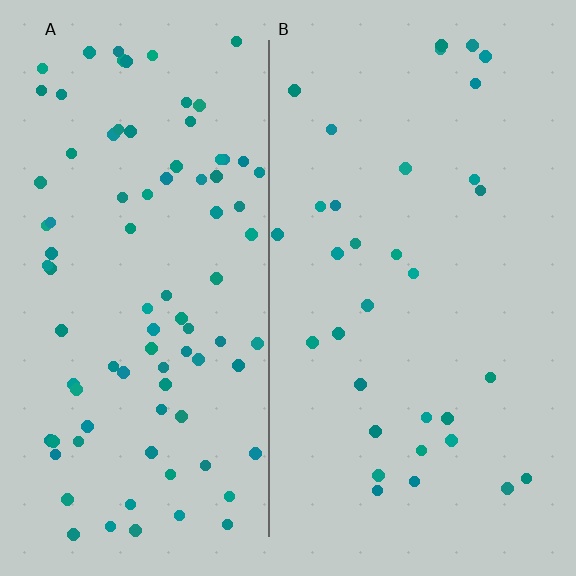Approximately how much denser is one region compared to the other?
Approximately 2.7× — region A over region B.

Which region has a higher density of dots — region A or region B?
A (the left).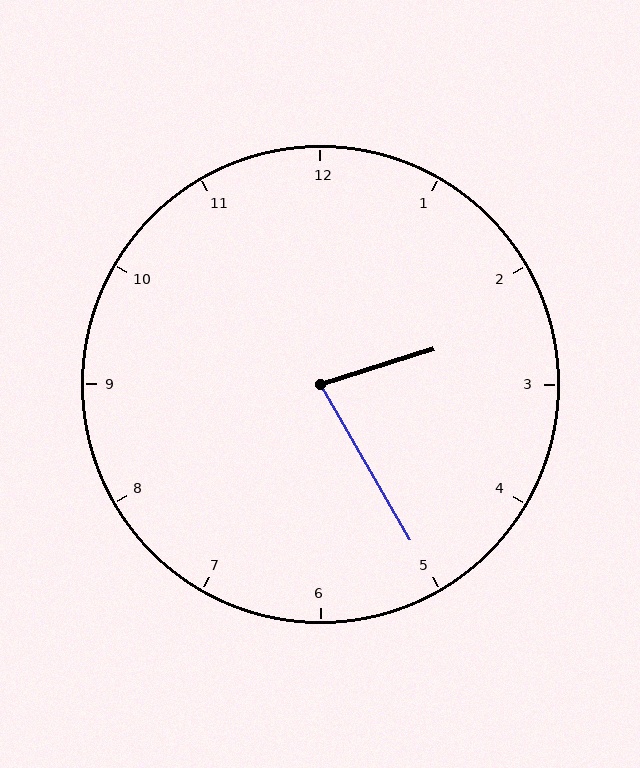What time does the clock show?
2:25.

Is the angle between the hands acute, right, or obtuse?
It is acute.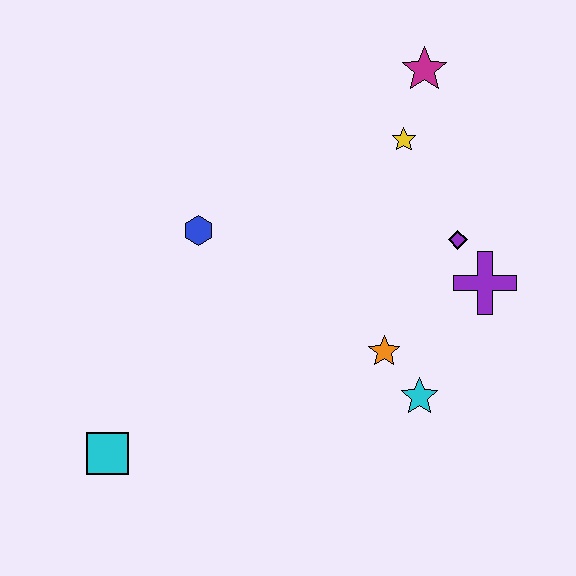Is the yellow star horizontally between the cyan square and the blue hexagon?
No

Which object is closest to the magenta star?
The yellow star is closest to the magenta star.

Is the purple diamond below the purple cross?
No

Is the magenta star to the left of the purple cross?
Yes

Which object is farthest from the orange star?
The cyan square is farthest from the orange star.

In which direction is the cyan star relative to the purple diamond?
The cyan star is below the purple diamond.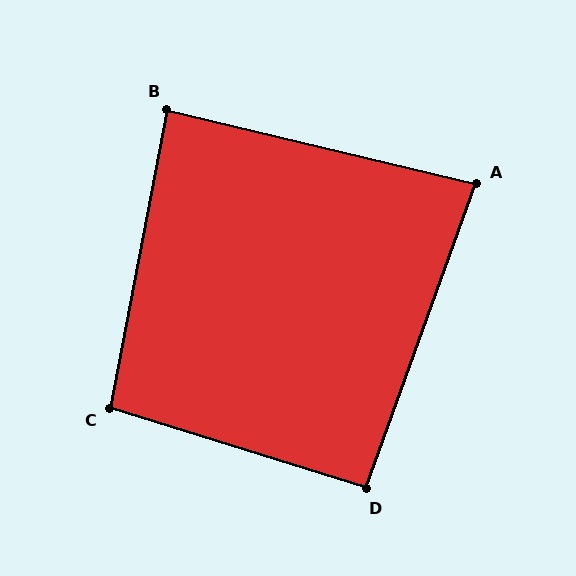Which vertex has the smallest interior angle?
A, at approximately 83 degrees.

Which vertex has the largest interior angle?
C, at approximately 97 degrees.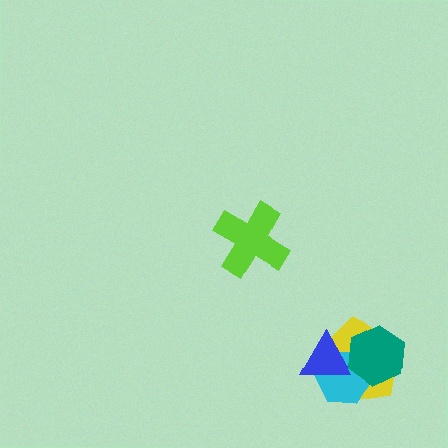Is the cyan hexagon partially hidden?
Yes, it is partially covered by another shape.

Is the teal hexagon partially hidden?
No, no other shape covers it.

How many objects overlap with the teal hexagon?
3 objects overlap with the teal hexagon.